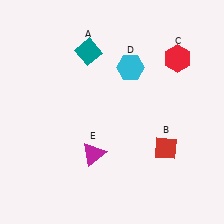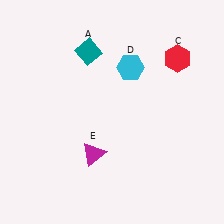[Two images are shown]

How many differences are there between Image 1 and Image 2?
There is 1 difference between the two images.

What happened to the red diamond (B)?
The red diamond (B) was removed in Image 2. It was in the bottom-right area of Image 1.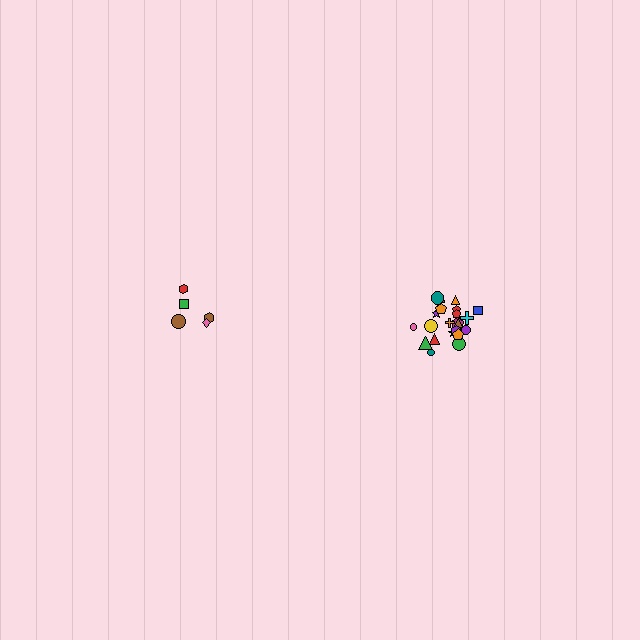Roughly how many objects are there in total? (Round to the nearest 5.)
Roughly 25 objects in total.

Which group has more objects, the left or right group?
The right group.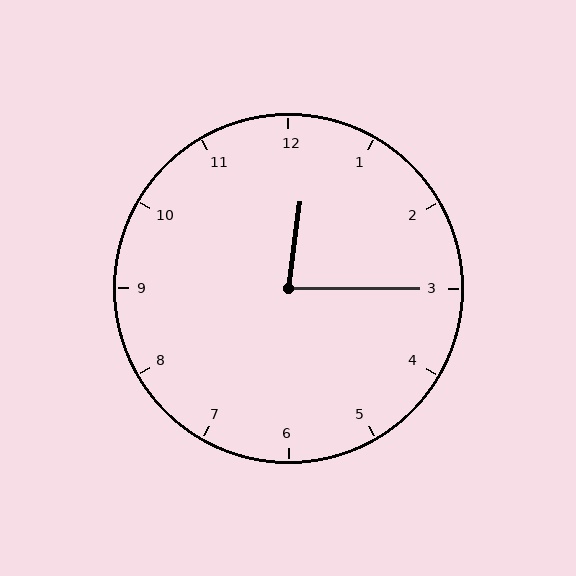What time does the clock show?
12:15.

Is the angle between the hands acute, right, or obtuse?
It is acute.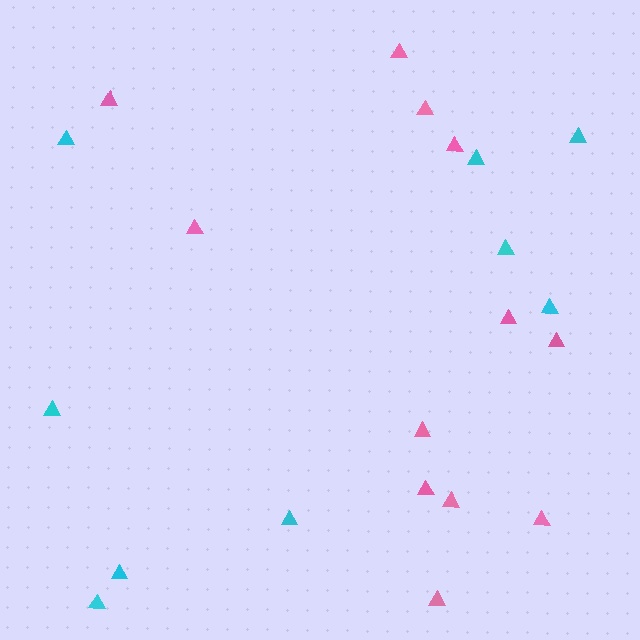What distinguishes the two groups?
There are 2 groups: one group of cyan triangles (9) and one group of pink triangles (12).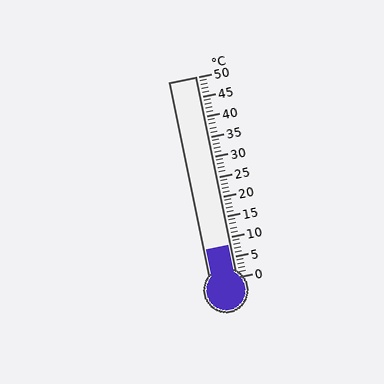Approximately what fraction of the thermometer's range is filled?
The thermometer is filled to approximately 15% of its range.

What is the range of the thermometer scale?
The thermometer scale ranges from 0°C to 50°C.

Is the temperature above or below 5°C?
The temperature is above 5°C.